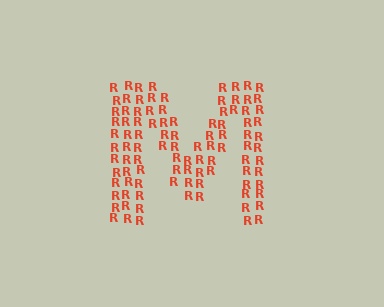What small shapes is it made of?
It is made of small letter R's.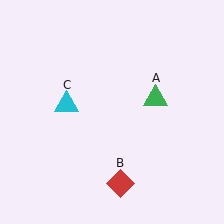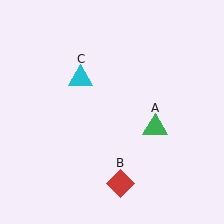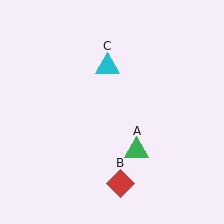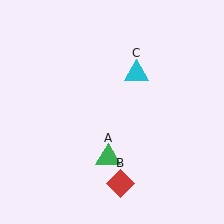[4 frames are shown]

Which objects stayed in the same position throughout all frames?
Red diamond (object B) remained stationary.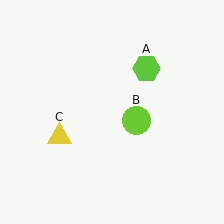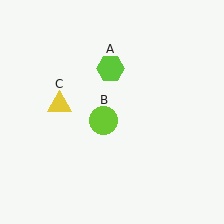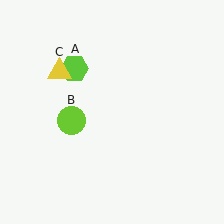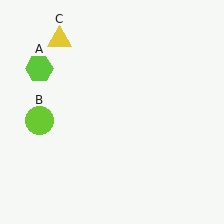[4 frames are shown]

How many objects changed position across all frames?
3 objects changed position: lime hexagon (object A), lime circle (object B), yellow triangle (object C).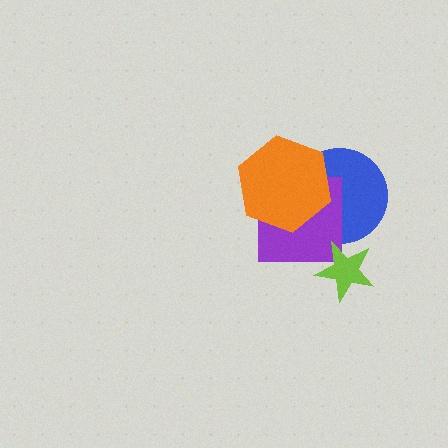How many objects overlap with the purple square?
2 objects overlap with the purple square.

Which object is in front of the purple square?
The orange hexagon is in front of the purple square.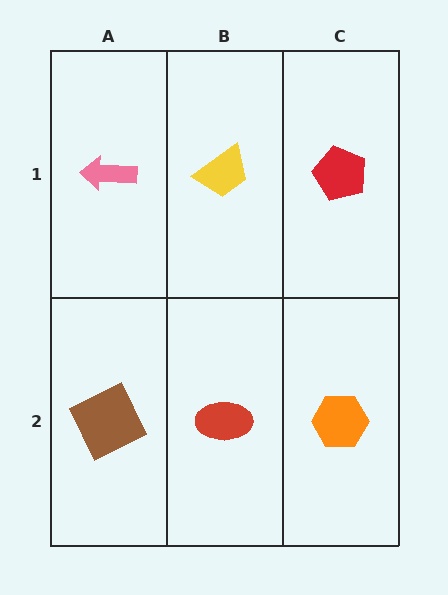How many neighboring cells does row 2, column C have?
2.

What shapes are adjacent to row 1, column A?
A brown square (row 2, column A), a yellow trapezoid (row 1, column B).